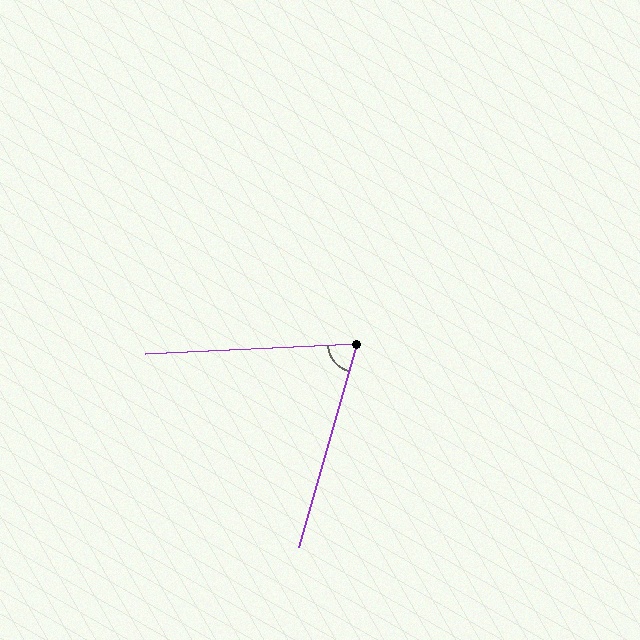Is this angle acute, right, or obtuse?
It is acute.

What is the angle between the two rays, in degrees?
Approximately 71 degrees.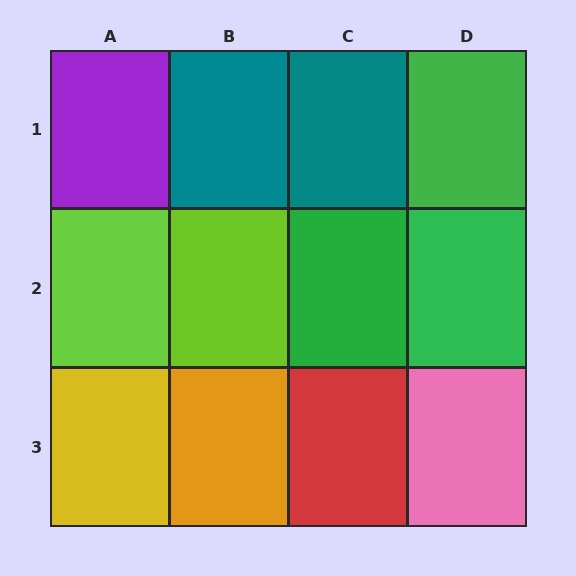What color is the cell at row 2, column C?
Green.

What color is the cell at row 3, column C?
Red.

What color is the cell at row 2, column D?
Green.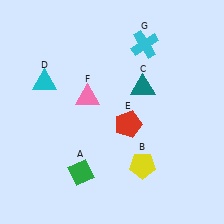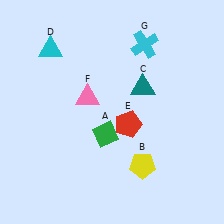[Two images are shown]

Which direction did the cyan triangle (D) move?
The cyan triangle (D) moved up.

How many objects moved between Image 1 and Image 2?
2 objects moved between the two images.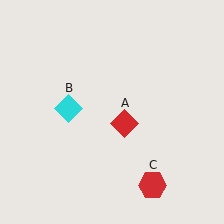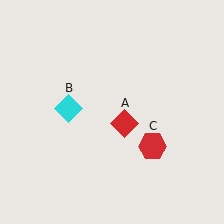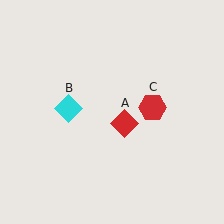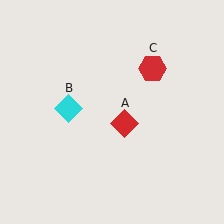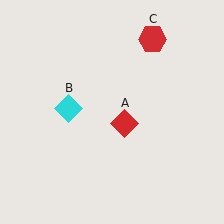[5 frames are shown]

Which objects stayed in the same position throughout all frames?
Red diamond (object A) and cyan diamond (object B) remained stationary.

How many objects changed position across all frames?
1 object changed position: red hexagon (object C).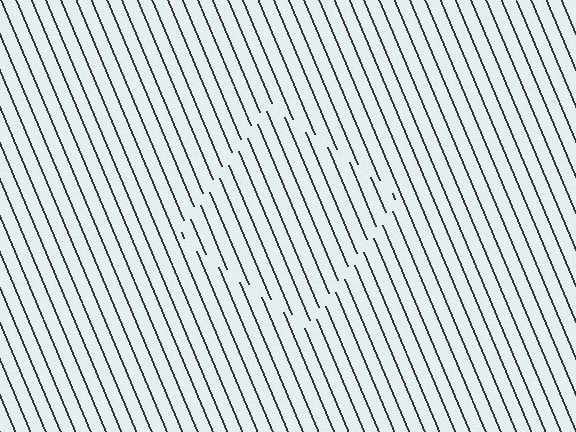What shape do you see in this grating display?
An illusory square. The interior of the shape contains the same grating, shifted by half a period — the contour is defined by the phase discontinuity where line-ends from the inner and outer gratings abut.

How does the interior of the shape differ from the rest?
The interior of the shape contains the same grating, shifted by half a period — the contour is defined by the phase discontinuity where line-ends from the inner and outer gratings abut.